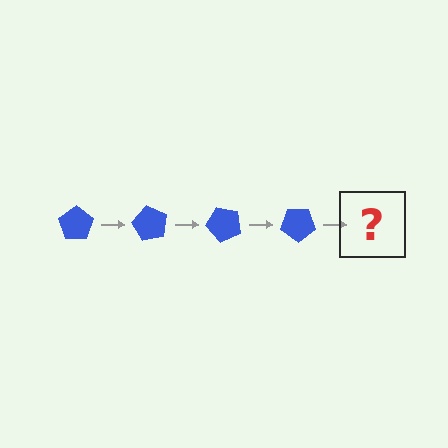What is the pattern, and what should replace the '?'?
The pattern is that the pentagon rotates 60 degrees each step. The '?' should be a blue pentagon rotated 240 degrees.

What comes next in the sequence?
The next element should be a blue pentagon rotated 240 degrees.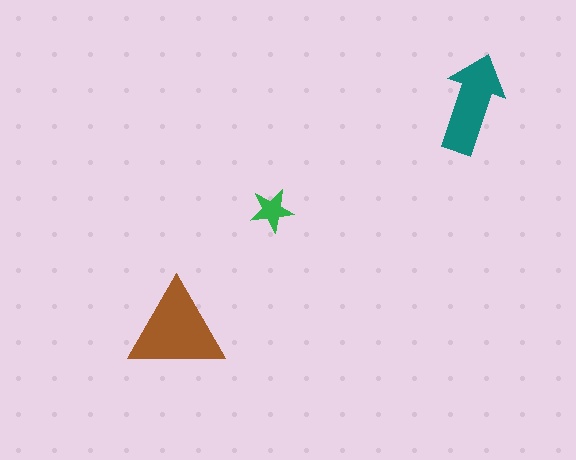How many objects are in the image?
There are 3 objects in the image.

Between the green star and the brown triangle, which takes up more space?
The brown triangle.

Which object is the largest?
The brown triangle.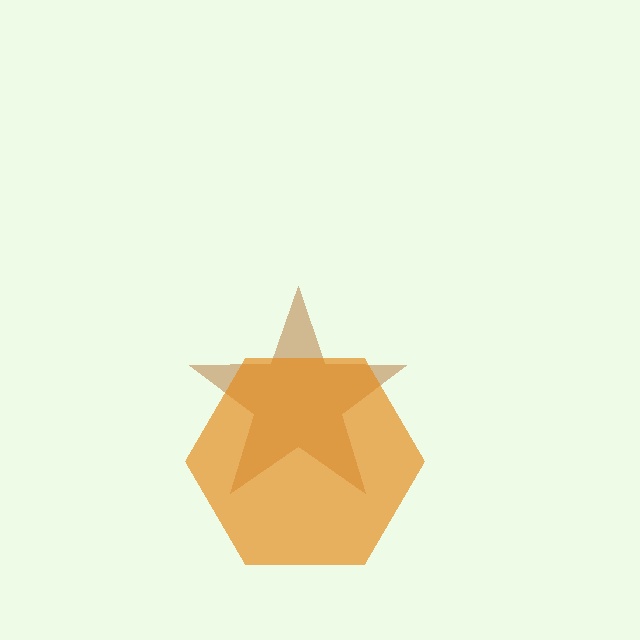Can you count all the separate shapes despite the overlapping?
Yes, there are 2 separate shapes.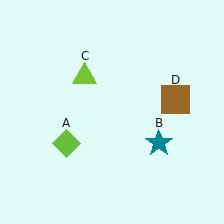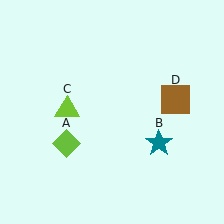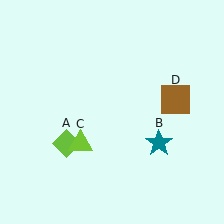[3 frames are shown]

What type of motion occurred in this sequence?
The lime triangle (object C) rotated counterclockwise around the center of the scene.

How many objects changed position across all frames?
1 object changed position: lime triangle (object C).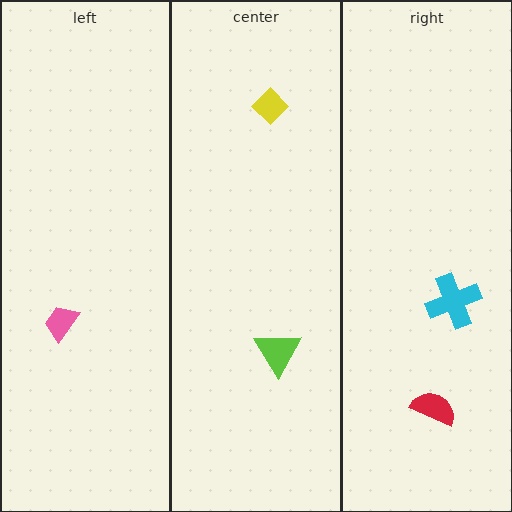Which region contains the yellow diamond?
The center region.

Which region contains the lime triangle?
The center region.